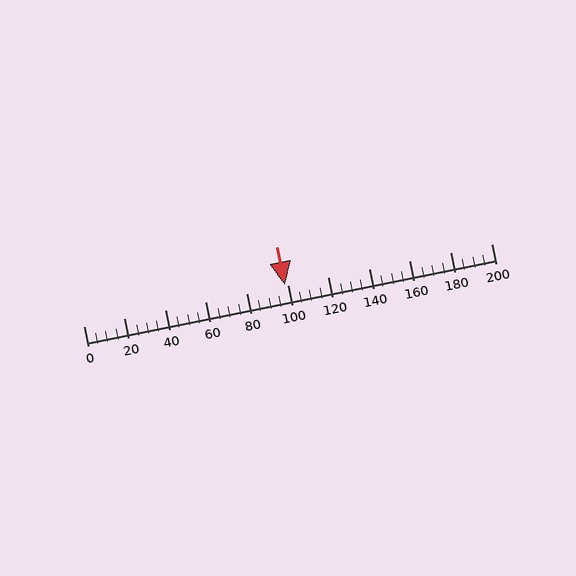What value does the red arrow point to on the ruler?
The red arrow points to approximately 99.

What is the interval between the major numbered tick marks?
The major tick marks are spaced 20 units apart.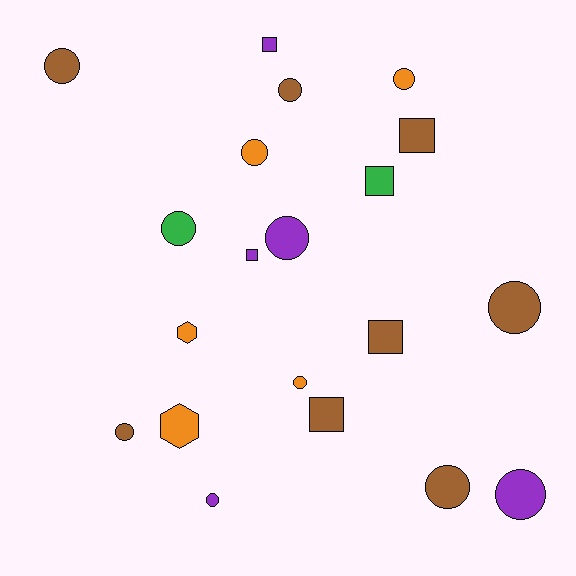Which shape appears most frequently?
Circle, with 12 objects.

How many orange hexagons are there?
There are 2 orange hexagons.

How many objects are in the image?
There are 20 objects.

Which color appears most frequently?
Brown, with 8 objects.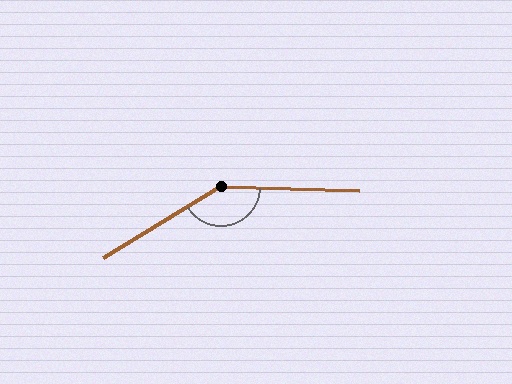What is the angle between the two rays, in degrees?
Approximately 147 degrees.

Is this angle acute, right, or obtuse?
It is obtuse.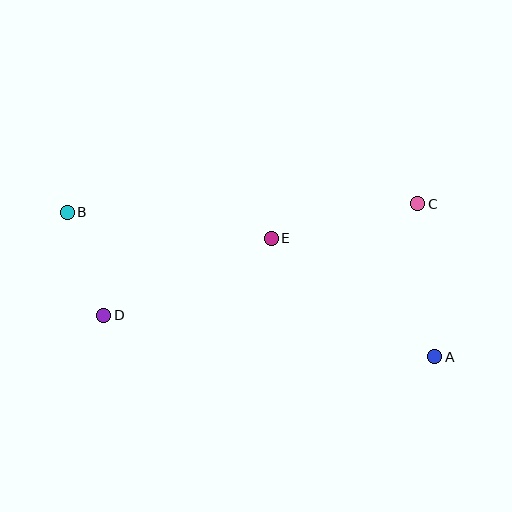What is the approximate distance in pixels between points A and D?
The distance between A and D is approximately 334 pixels.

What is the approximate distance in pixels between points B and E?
The distance between B and E is approximately 206 pixels.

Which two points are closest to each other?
Points B and D are closest to each other.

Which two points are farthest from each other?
Points A and B are farthest from each other.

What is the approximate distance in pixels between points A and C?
The distance between A and C is approximately 154 pixels.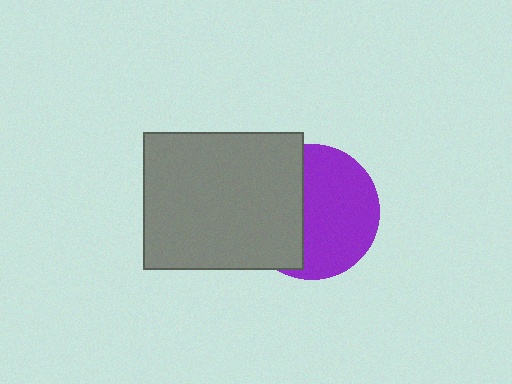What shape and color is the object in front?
The object in front is a gray rectangle.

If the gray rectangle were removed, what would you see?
You would see the complete purple circle.